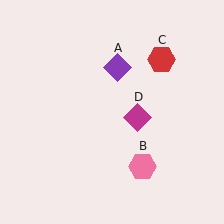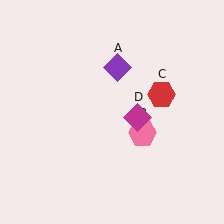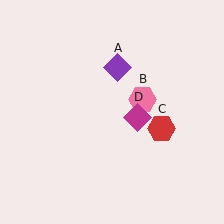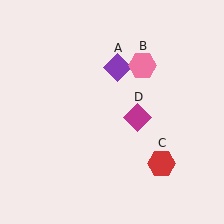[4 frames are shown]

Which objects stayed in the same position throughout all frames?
Purple diamond (object A) and magenta diamond (object D) remained stationary.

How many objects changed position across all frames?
2 objects changed position: pink hexagon (object B), red hexagon (object C).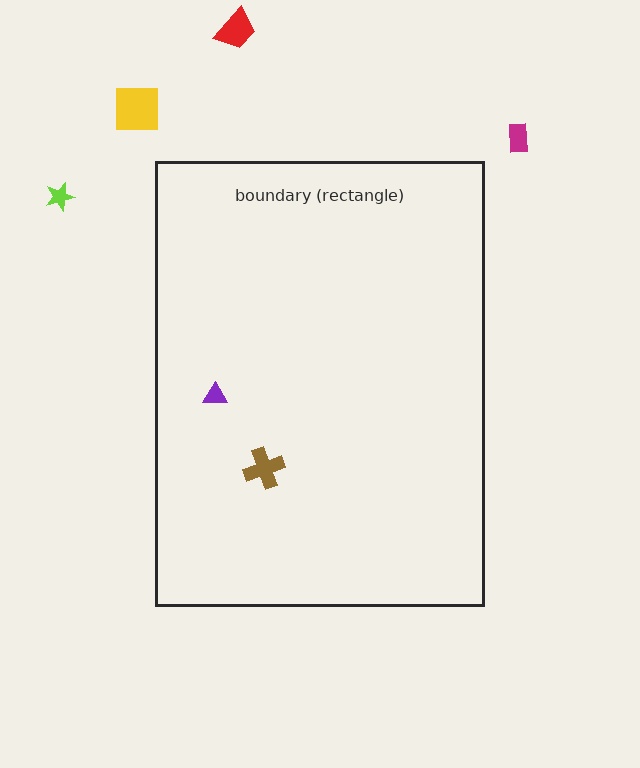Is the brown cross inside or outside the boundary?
Inside.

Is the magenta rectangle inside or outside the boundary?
Outside.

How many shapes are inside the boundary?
2 inside, 4 outside.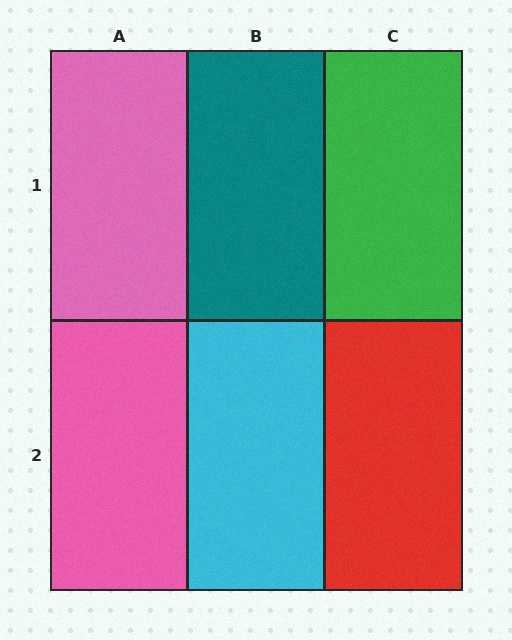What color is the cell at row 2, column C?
Red.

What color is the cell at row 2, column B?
Cyan.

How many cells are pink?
2 cells are pink.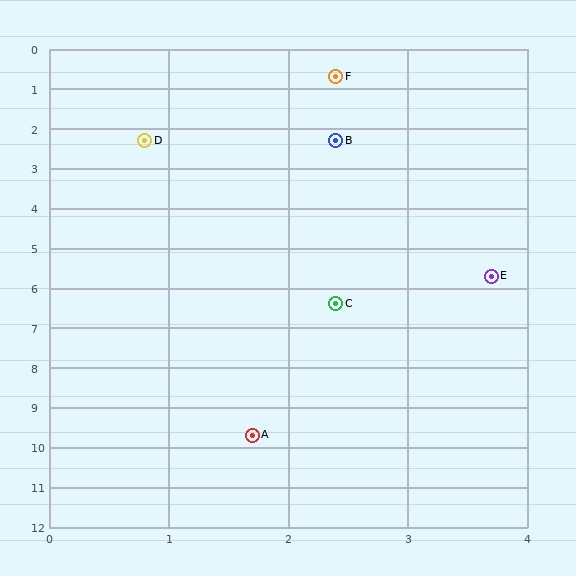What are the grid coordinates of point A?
Point A is at approximately (1.7, 9.7).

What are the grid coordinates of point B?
Point B is at approximately (2.4, 2.3).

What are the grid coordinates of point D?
Point D is at approximately (0.8, 2.3).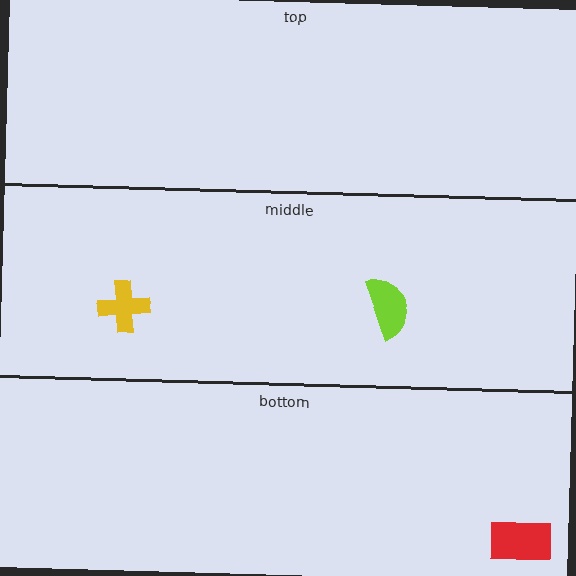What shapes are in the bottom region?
The red rectangle.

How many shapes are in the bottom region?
1.